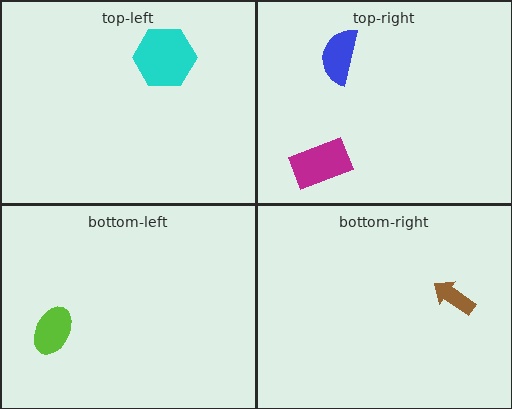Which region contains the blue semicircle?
The top-right region.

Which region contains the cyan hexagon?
The top-left region.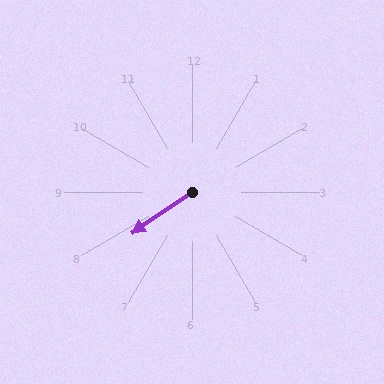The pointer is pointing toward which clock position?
Roughly 8 o'clock.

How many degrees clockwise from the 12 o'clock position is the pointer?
Approximately 236 degrees.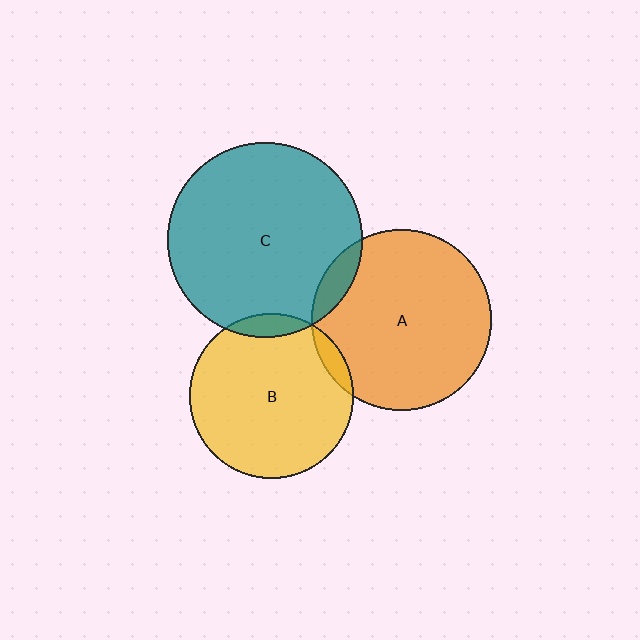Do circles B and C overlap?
Yes.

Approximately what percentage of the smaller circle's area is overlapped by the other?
Approximately 5%.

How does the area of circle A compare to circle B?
Approximately 1.2 times.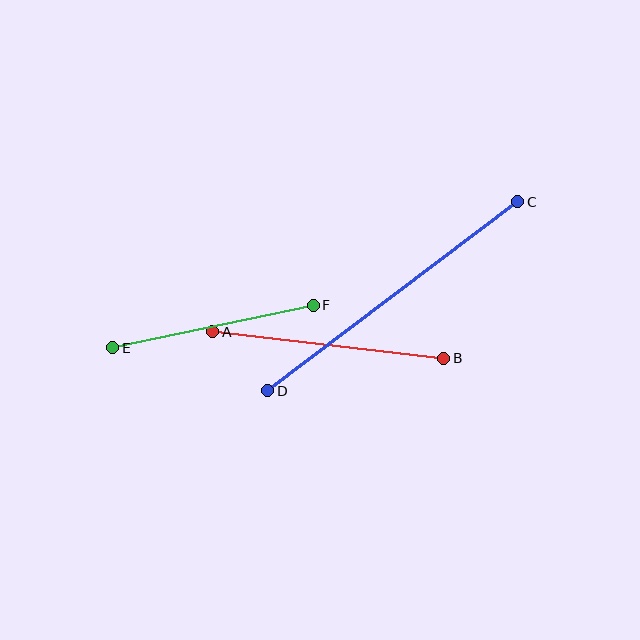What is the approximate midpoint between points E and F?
The midpoint is at approximately (213, 326) pixels.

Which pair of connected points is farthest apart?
Points C and D are farthest apart.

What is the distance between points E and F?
The distance is approximately 205 pixels.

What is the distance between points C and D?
The distance is approximately 313 pixels.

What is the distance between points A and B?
The distance is approximately 232 pixels.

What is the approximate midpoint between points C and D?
The midpoint is at approximately (393, 296) pixels.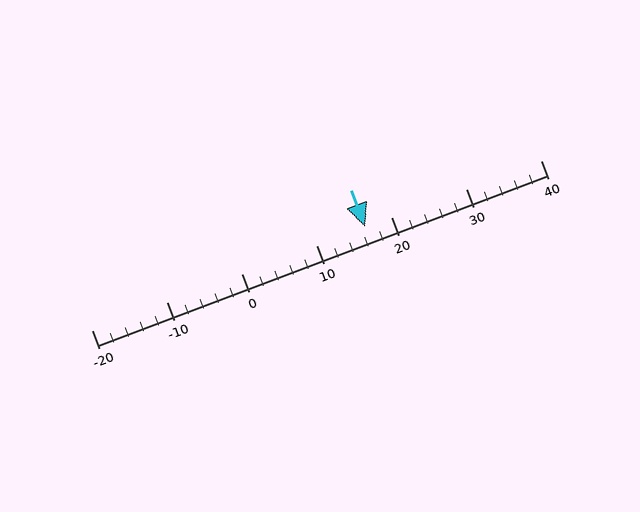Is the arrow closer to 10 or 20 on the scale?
The arrow is closer to 20.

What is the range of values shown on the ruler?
The ruler shows values from -20 to 40.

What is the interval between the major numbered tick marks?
The major tick marks are spaced 10 units apart.